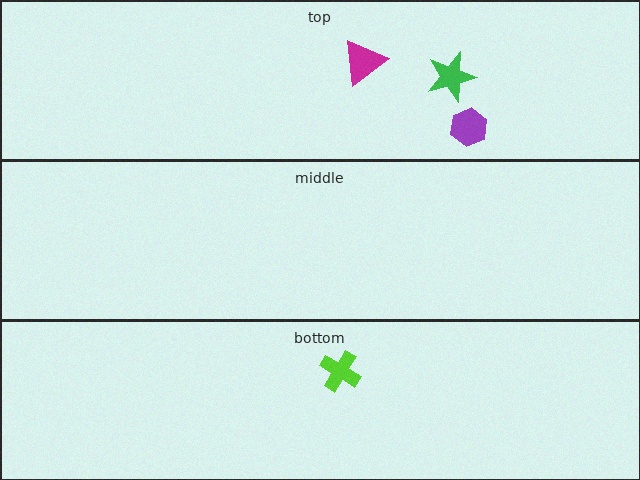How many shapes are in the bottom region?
1.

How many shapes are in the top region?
3.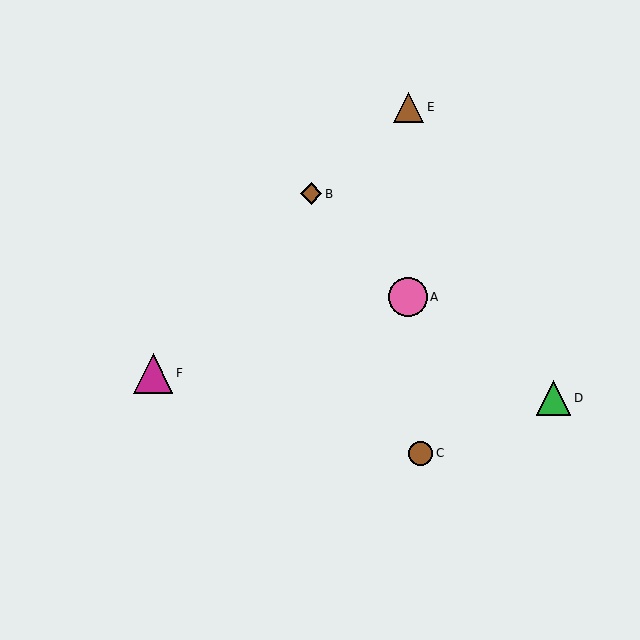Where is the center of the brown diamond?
The center of the brown diamond is at (311, 194).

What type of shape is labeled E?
Shape E is a brown triangle.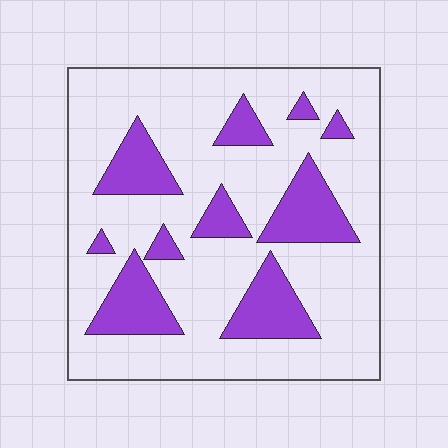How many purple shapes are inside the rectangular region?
10.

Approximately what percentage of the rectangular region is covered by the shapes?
Approximately 25%.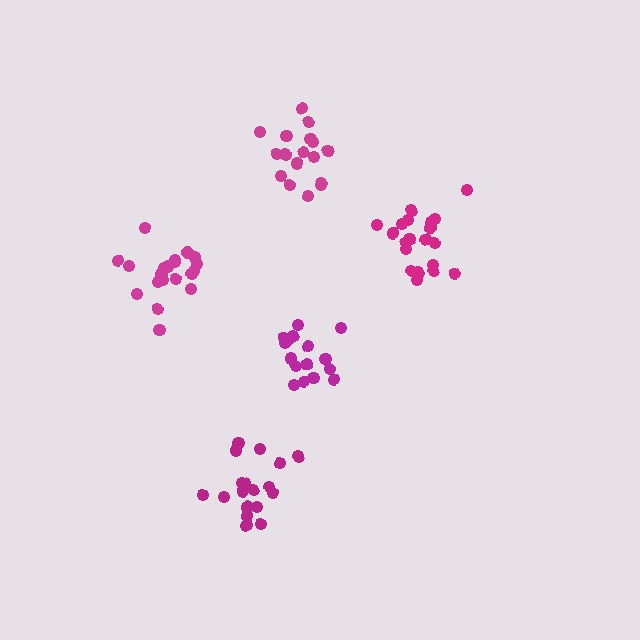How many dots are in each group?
Group 1: 20 dots, Group 2: 16 dots, Group 3: 18 dots, Group 4: 18 dots, Group 5: 20 dots (92 total).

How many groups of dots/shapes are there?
There are 5 groups.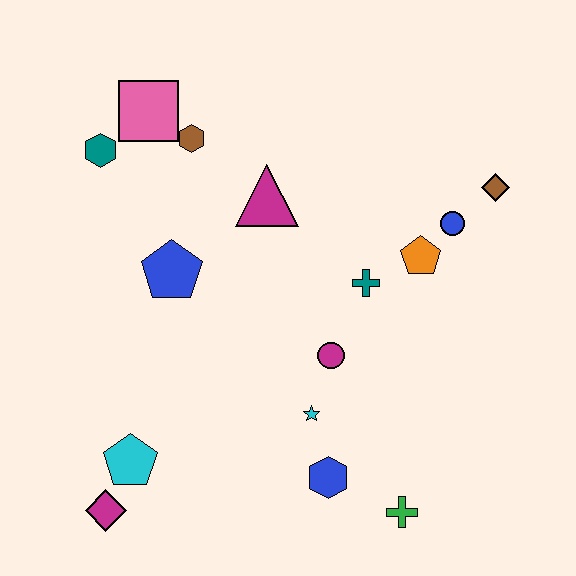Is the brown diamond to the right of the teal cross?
Yes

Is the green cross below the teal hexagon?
Yes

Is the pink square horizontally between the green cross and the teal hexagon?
Yes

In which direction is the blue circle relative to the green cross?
The blue circle is above the green cross.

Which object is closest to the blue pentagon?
The magenta triangle is closest to the blue pentagon.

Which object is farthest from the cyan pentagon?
The brown diamond is farthest from the cyan pentagon.